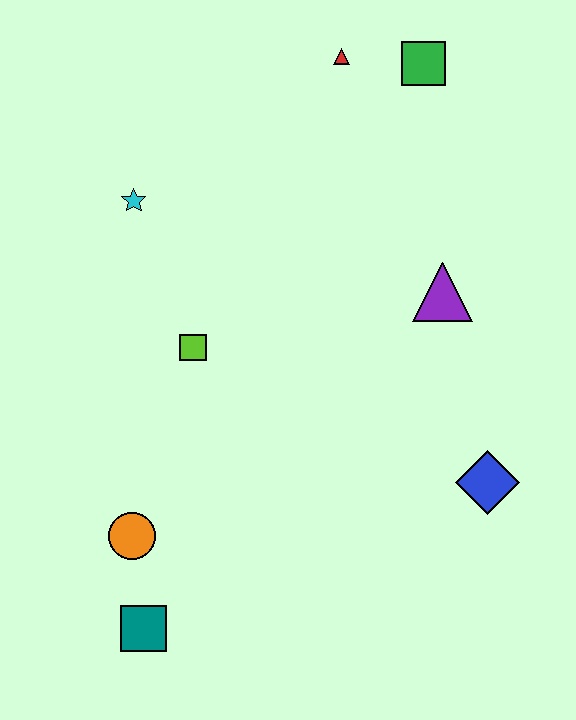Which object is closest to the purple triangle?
The blue diamond is closest to the purple triangle.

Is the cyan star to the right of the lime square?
No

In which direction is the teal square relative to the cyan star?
The teal square is below the cyan star.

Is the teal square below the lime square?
Yes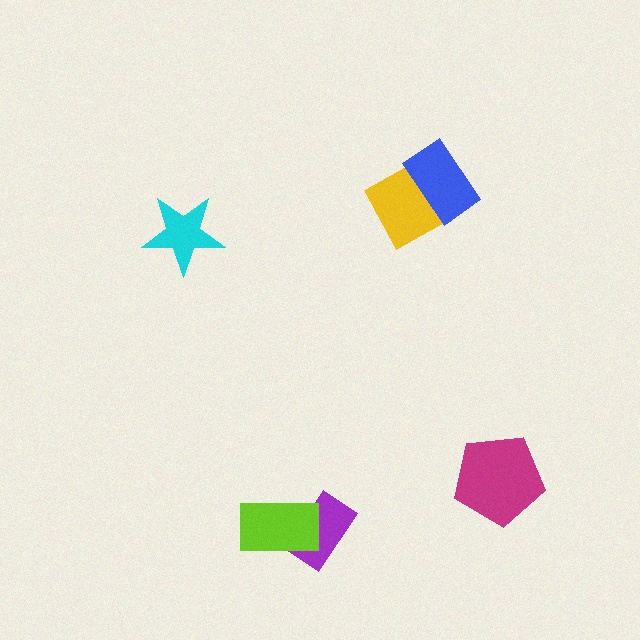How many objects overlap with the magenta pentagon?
0 objects overlap with the magenta pentagon.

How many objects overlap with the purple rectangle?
1 object overlaps with the purple rectangle.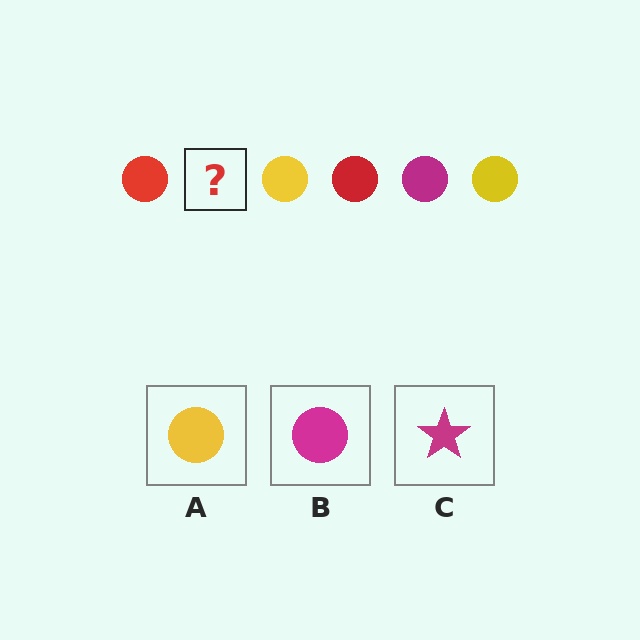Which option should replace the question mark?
Option B.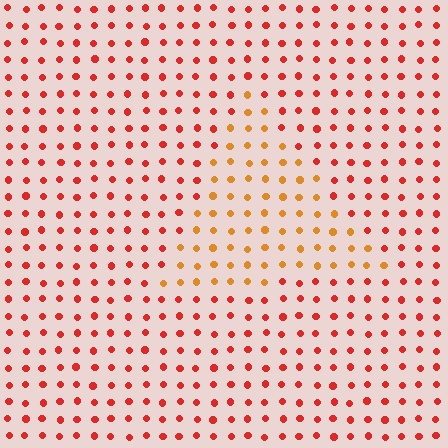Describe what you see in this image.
The image is filled with small red elements in a uniform arrangement. A triangle-shaped region is visible where the elements are tinted to a slightly different hue, forming a subtle color boundary.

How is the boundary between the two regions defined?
The boundary is defined purely by a slight shift in hue (about 33 degrees). Spacing, size, and orientation are identical on both sides.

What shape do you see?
I see a triangle.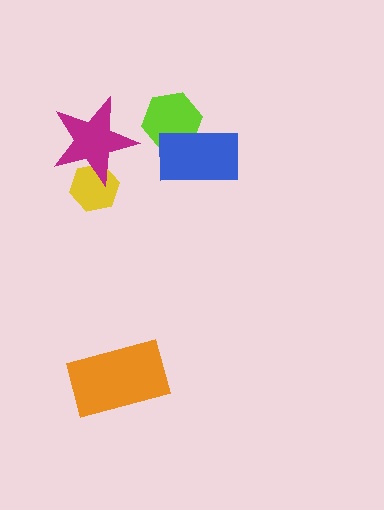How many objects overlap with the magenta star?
1 object overlaps with the magenta star.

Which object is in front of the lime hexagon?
The blue rectangle is in front of the lime hexagon.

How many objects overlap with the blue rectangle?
1 object overlaps with the blue rectangle.